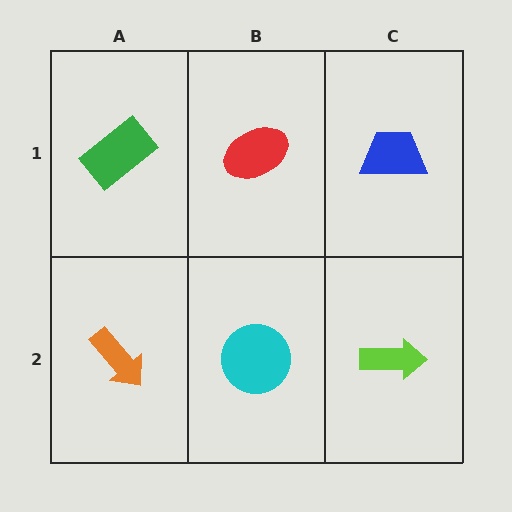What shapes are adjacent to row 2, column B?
A red ellipse (row 1, column B), an orange arrow (row 2, column A), a lime arrow (row 2, column C).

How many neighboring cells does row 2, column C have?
2.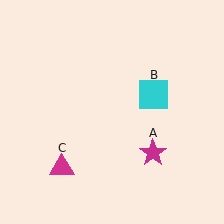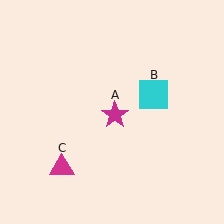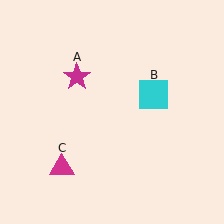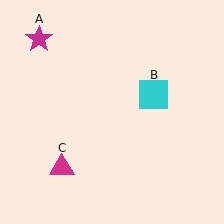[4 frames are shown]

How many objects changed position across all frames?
1 object changed position: magenta star (object A).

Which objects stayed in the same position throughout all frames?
Cyan square (object B) and magenta triangle (object C) remained stationary.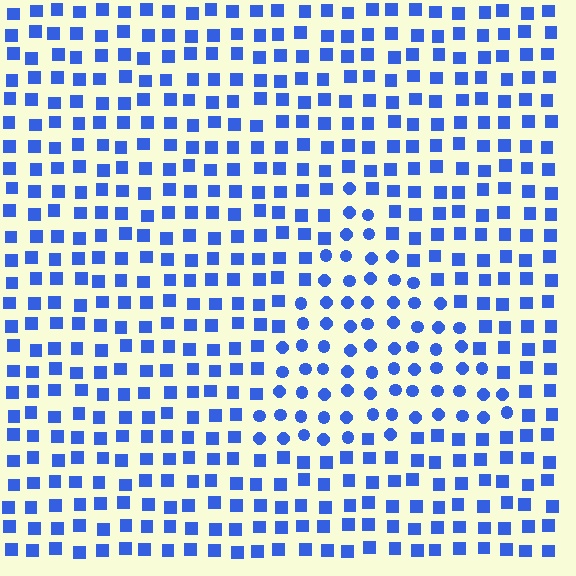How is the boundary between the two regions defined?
The boundary is defined by a change in element shape: circles inside vs. squares outside. All elements share the same color and spacing.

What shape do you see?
I see a triangle.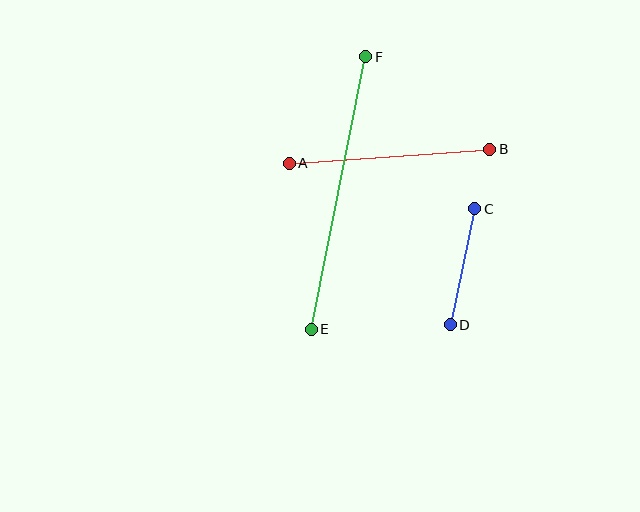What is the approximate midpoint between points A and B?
The midpoint is at approximately (389, 156) pixels.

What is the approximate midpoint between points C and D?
The midpoint is at approximately (462, 267) pixels.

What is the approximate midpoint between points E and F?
The midpoint is at approximately (339, 193) pixels.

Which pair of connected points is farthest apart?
Points E and F are farthest apart.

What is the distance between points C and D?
The distance is approximately 119 pixels.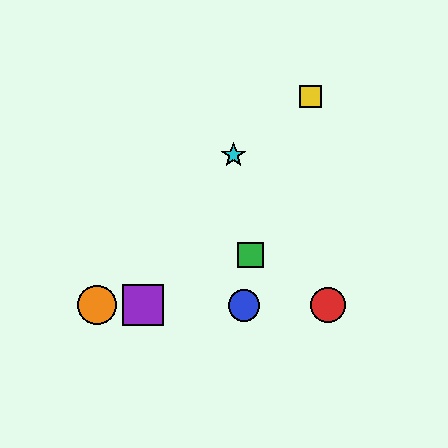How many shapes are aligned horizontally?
4 shapes (the red circle, the blue circle, the purple square, the orange circle) are aligned horizontally.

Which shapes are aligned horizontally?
The red circle, the blue circle, the purple square, the orange circle are aligned horizontally.